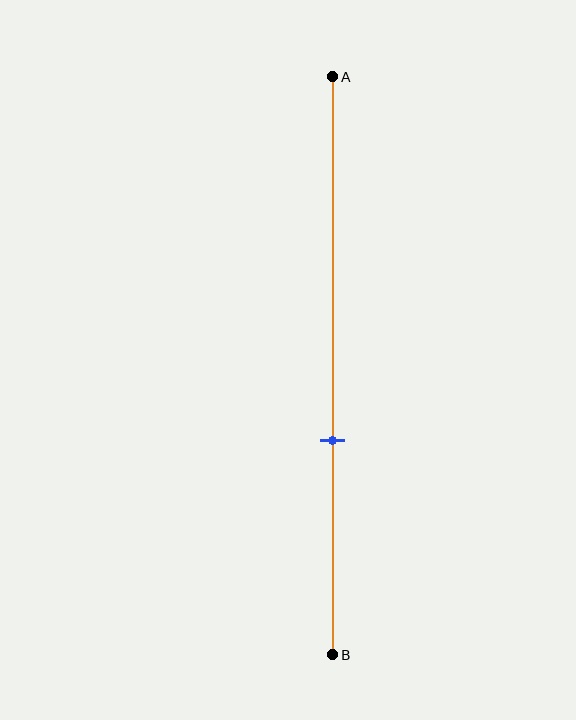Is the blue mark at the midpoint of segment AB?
No, the mark is at about 65% from A, not at the 50% midpoint.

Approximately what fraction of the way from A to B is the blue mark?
The blue mark is approximately 65% of the way from A to B.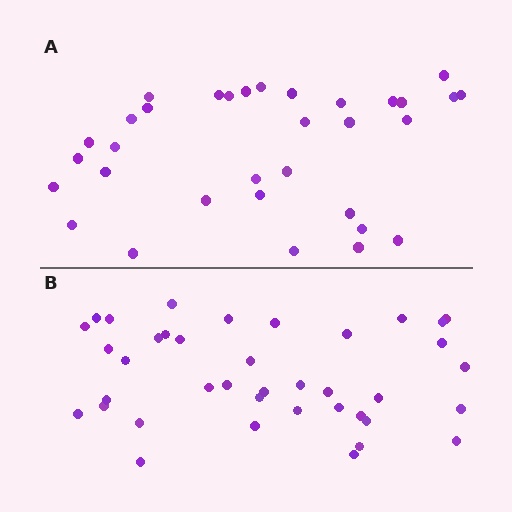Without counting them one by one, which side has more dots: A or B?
Region B (the bottom region) has more dots.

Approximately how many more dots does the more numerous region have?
Region B has about 6 more dots than region A.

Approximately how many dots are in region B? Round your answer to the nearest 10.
About 40 dots. (The exact count is 39, which rounds to 40.)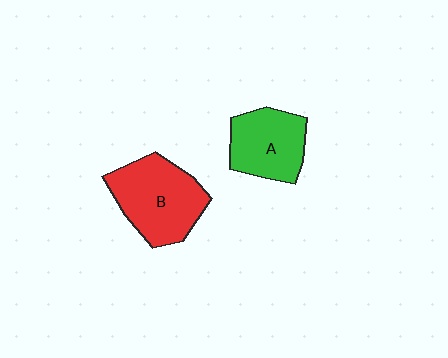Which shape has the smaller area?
Shape A (green).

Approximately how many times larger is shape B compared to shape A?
Approximately 1.3 times.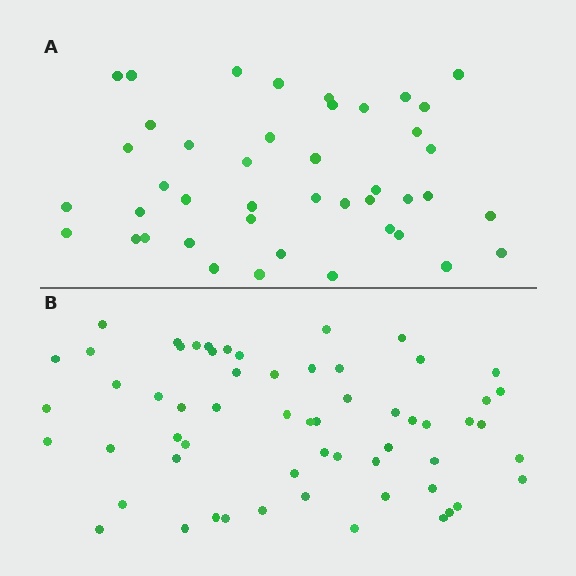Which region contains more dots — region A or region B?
Region B (the bottom region) has more dots.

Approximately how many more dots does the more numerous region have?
Region B has approximately 15 more dots than region A.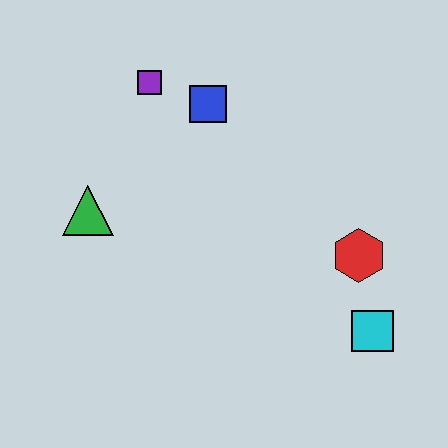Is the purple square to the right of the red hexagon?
No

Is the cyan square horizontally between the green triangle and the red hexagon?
No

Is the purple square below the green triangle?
No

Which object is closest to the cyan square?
The red hexagon is closest to the cyan square.